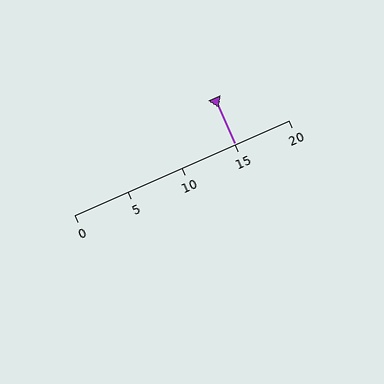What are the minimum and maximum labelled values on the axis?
The axis runs from 0 to 20.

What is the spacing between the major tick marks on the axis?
The major ticks are spaced 5 apart.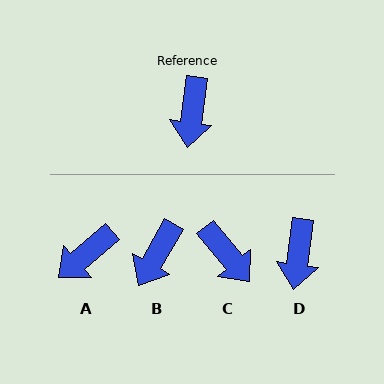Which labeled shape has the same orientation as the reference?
D.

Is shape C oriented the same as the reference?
No, it is off by about 47 degrees.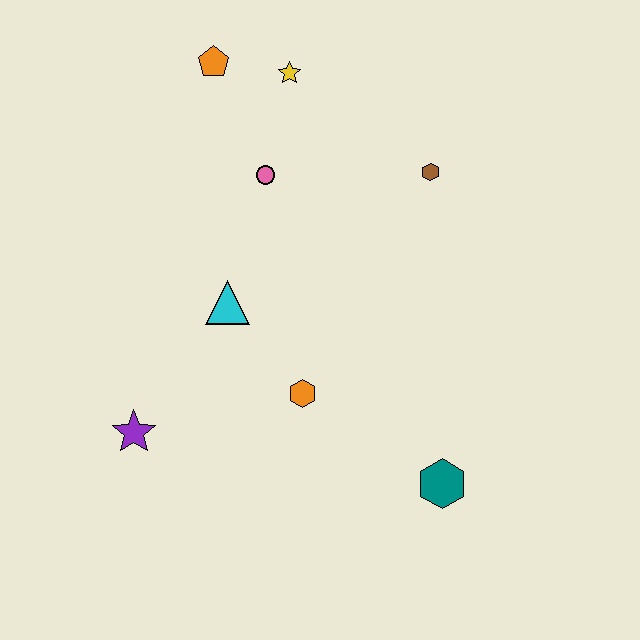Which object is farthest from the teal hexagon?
The orange pentagon is farthest from the teal hexagon.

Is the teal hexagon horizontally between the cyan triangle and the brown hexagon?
No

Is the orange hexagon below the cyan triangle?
Yes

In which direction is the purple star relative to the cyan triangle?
The purple star is below the cyan triangle.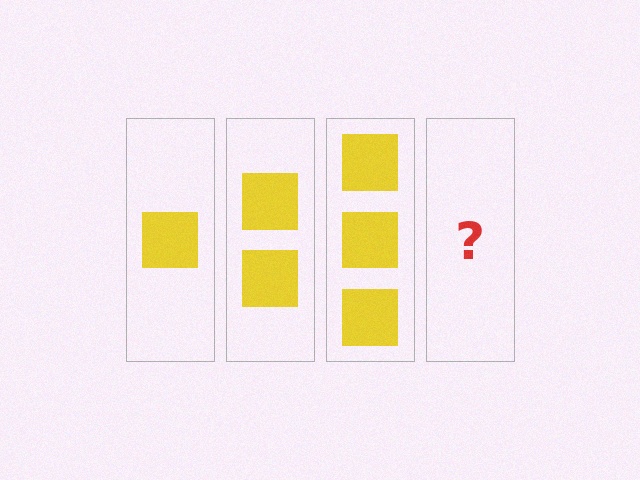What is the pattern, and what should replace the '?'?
The pattern is that each step adds one more square. The '?' should be 4 squares.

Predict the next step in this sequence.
The next step is 4 squares.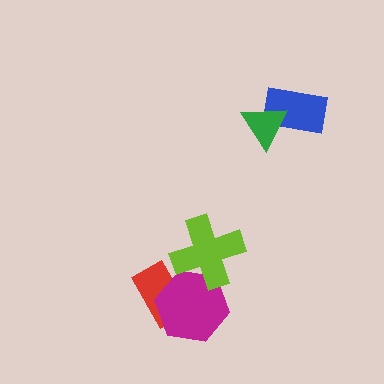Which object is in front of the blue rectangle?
The green triangle is in front of the blue rectangle.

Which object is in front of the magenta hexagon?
The lime cross is in front of the magenta hexagon.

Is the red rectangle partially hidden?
Yes, it is partially covered by another shape.